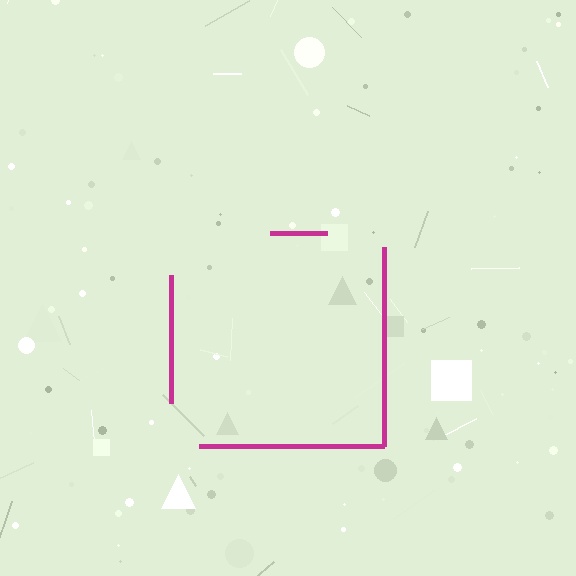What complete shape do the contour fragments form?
The contour fragments form a square.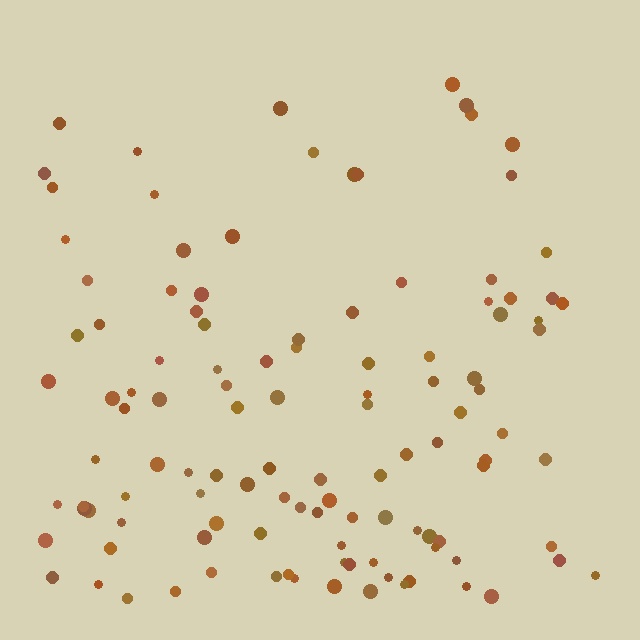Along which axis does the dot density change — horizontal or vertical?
Vertical.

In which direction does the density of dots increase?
From top to bottom, with the bottom side densest.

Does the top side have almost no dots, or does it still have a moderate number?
Still a moderate number, just noticeably fewer than the bottom.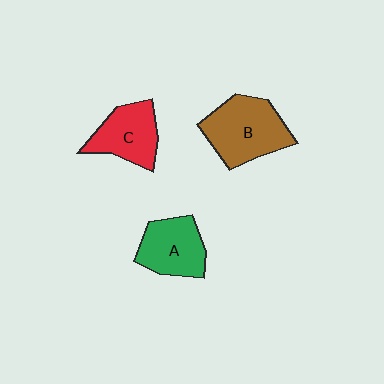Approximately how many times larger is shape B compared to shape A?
Approximately 1.3 times.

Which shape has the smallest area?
Shape C (red).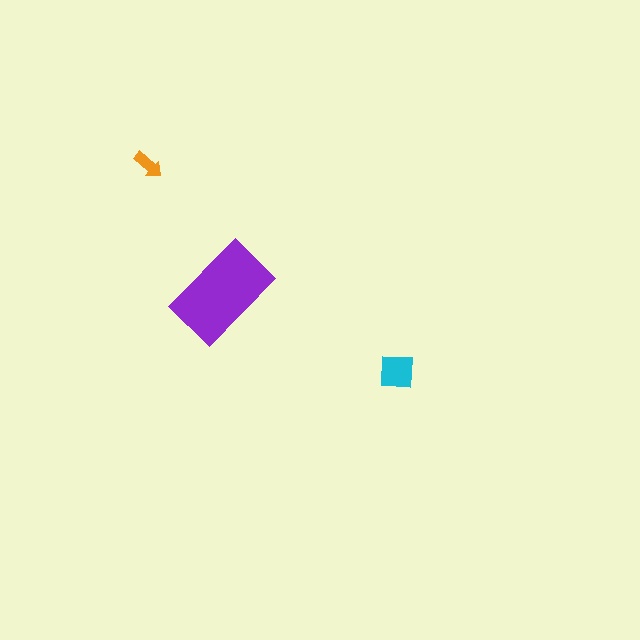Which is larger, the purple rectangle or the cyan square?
The purple rectangle.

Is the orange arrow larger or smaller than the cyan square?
Smaller.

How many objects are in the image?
There are 3 objects in the image.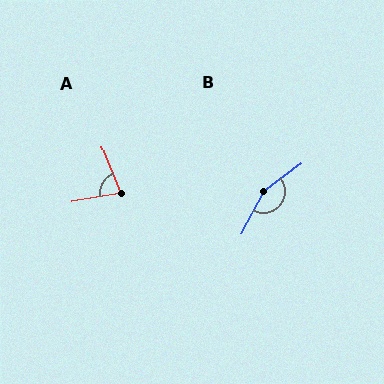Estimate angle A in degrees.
Approximately 78 degrees.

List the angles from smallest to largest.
A (78°), B (155°).